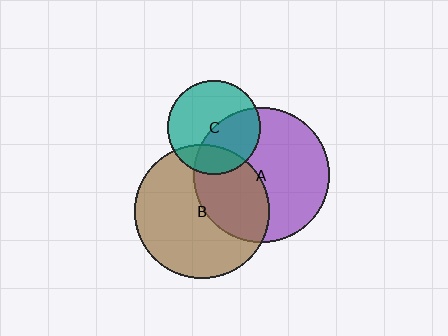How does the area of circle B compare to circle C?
Approximately 2.1 times.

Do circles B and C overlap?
Yes.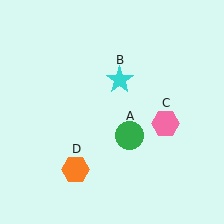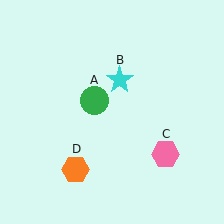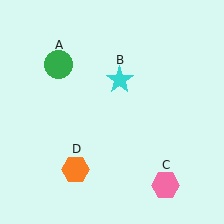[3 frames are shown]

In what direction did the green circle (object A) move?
The green circle (object A) moved up and to the left.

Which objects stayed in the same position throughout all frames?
Cyan star (object B) and orange hexagon (object D) remained stationary.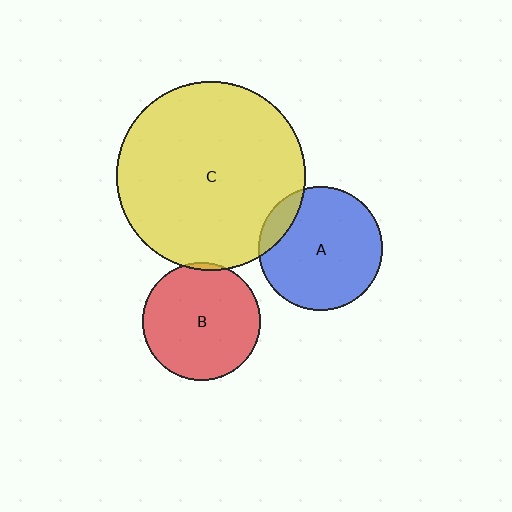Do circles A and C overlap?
Yes.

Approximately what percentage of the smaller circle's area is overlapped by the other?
Approximately 10%.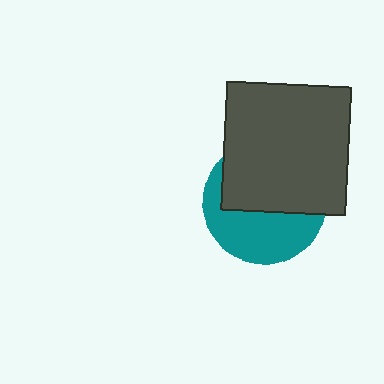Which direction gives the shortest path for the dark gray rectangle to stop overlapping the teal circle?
Moving up gives the shortest separation.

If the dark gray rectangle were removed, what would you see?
You would see the complete teal circle.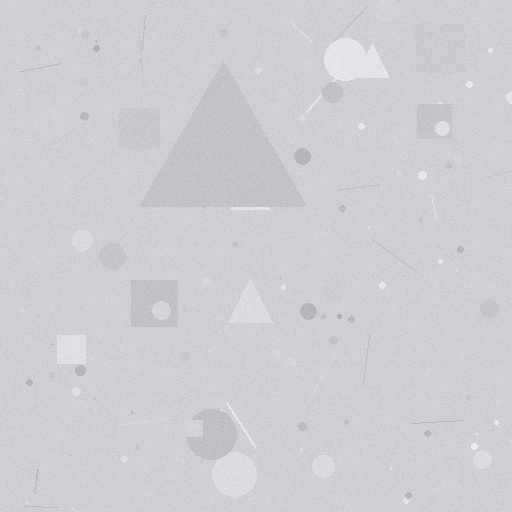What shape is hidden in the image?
A triangle is hidden in the image.